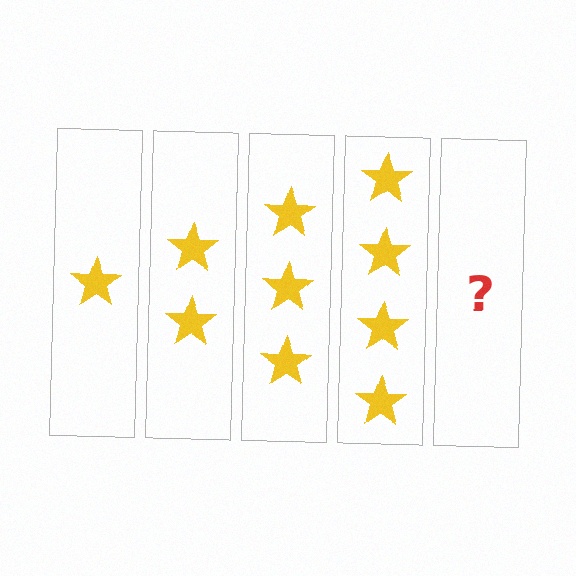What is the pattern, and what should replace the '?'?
The pattern is that each step adds one more star. The '?' should be 5 stars.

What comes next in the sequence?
The next element should be 5 stars.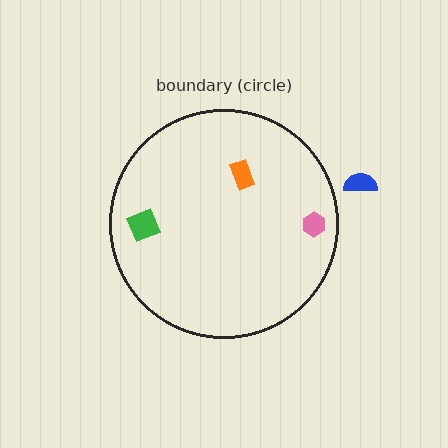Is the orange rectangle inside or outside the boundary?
Inside.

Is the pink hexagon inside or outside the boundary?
Inside.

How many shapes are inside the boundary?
3 inside, 1 outside.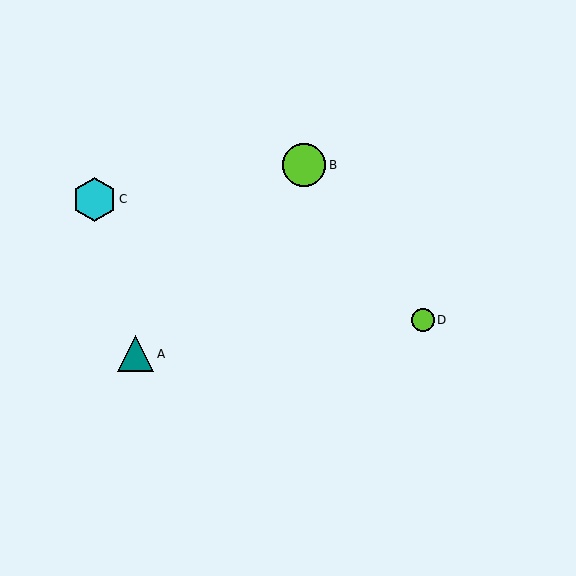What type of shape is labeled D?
Shape D is a lime circle.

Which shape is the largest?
The cyan hexagon (labeled C) is the largest.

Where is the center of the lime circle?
The center of the lime circle is at (423, 320).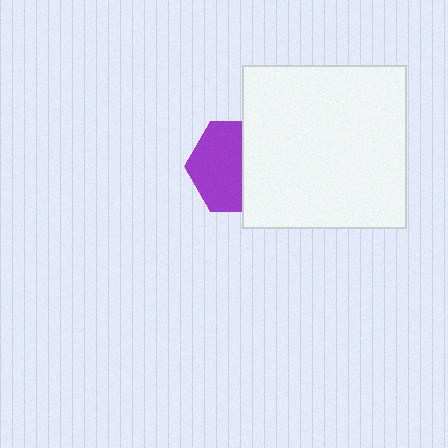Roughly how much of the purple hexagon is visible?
About half of it is visible (roughly 56%).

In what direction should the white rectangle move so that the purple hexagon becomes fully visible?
The white rectangle should move right. That is the shortest direction to clear the overlap and leave the purple hexagon fully visible.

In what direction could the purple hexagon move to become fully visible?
The purple hexagon could move left. That would shift it out from behind the white rectangle entirely.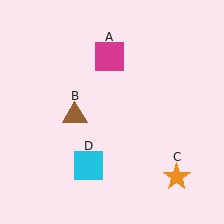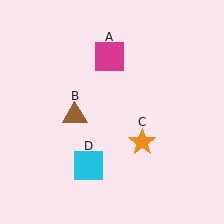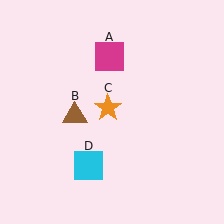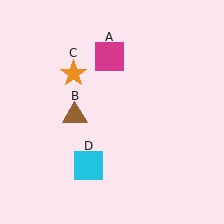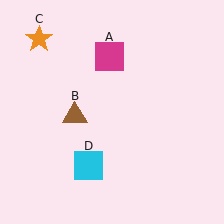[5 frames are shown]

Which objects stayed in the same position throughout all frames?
Magenta square (object A) and brown triangle (object B) and cyan square (object D) remained stationary.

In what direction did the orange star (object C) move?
The orange star (object C) moved up and to the left.